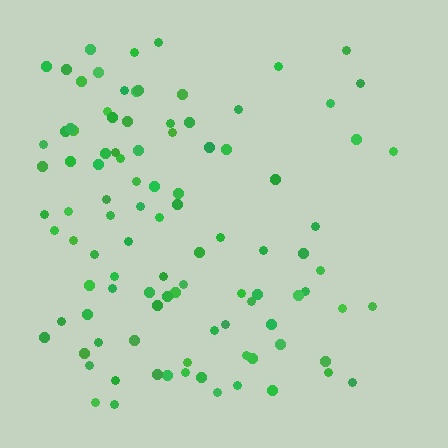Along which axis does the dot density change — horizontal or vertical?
Horizontal.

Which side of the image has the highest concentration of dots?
The left.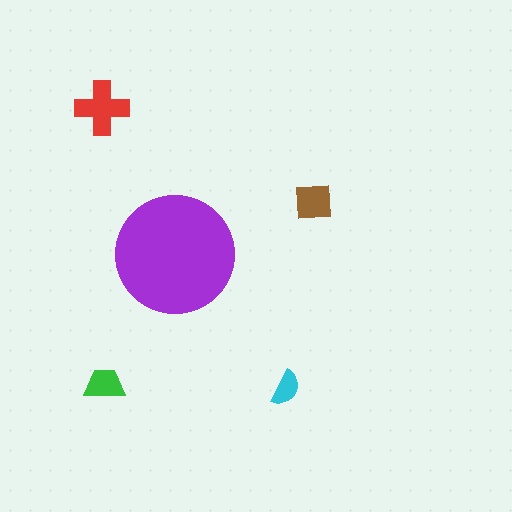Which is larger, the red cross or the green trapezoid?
The red cross.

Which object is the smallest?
The cyan semicircle.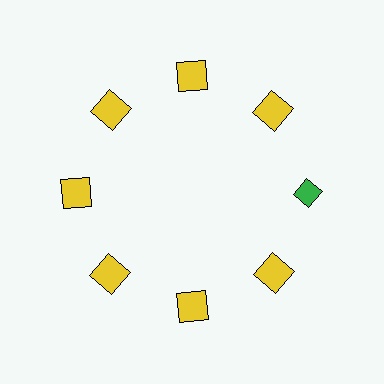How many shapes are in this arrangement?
There are 8 shapes arranged in a ring pattern.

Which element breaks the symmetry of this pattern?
The green diamond at roughly the 3 o'clock position breaks the symmetry. All other shapes are yellow squares.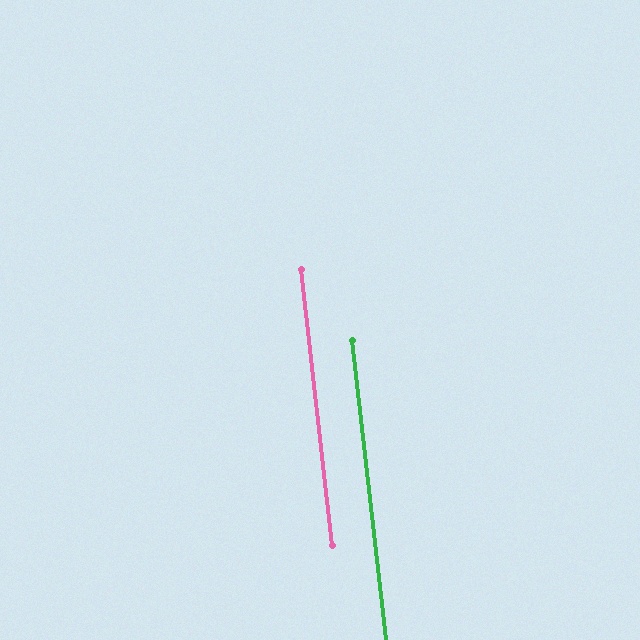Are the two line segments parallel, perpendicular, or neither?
Parallel — their directions differ by only 0.1°.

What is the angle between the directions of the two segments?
Approximately 0 degrees.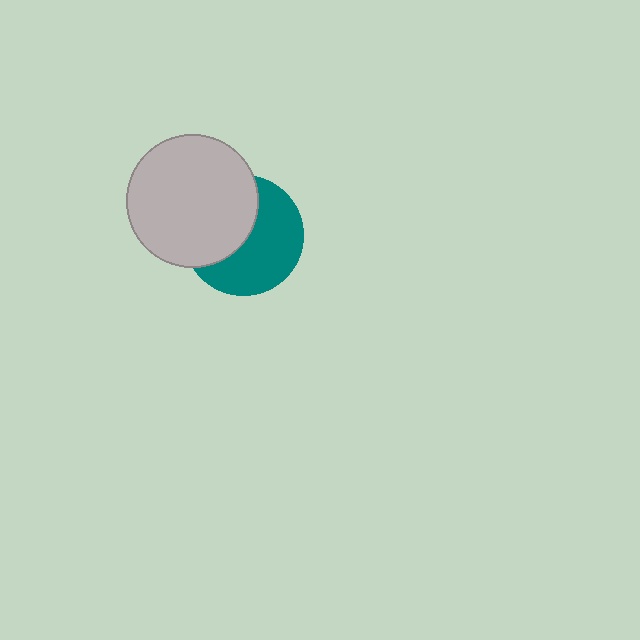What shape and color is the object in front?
The object in front is a light gray circle.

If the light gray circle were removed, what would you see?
You would see the complete teal circle.